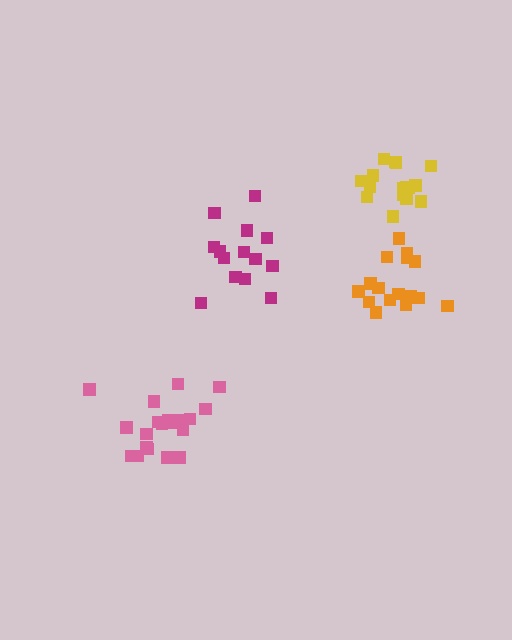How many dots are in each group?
Group 1: 16 dots, Group 2: 20 dots, Group 3: 14 dots, Group 4: 16 dots (66 total).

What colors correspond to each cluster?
The clusters are colored: yellow, pink, magenta, orange.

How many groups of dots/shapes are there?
There are 4 groups.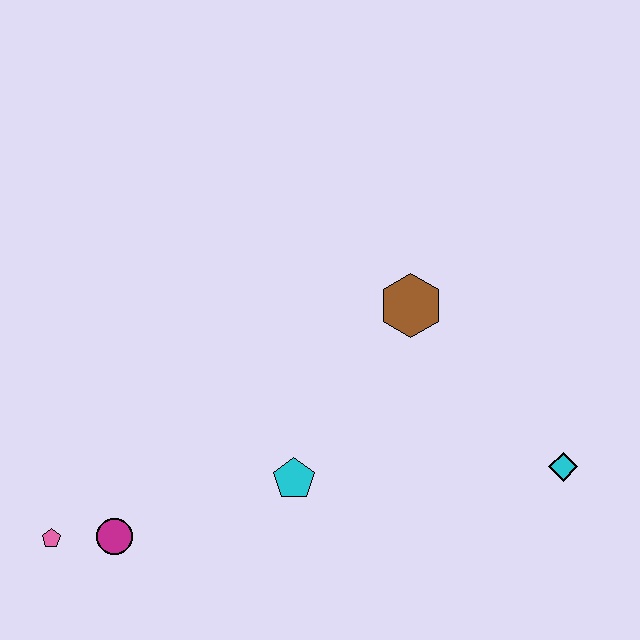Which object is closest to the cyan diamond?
The brown hexagon is closest to the cyan diamond.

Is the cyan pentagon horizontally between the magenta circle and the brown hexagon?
Yes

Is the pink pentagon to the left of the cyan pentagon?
Yes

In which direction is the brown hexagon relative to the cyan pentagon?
The brown hexagon is above the cyan pentagon.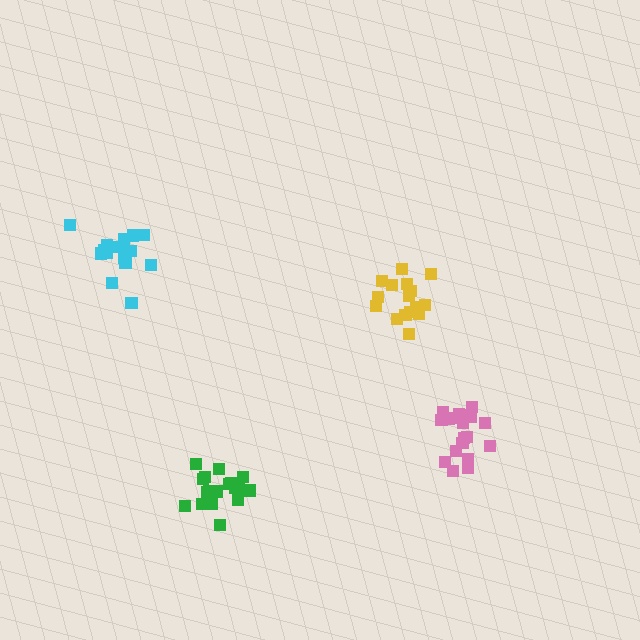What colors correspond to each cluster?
The clusters are colored: yellow, cyan, green, pink.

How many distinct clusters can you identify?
There are 4 distinct clusters.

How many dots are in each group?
Group 1: 16 dots, Group 2: 15 dots, Group 3: 19 dots, Group 4: 19 dots (69 total).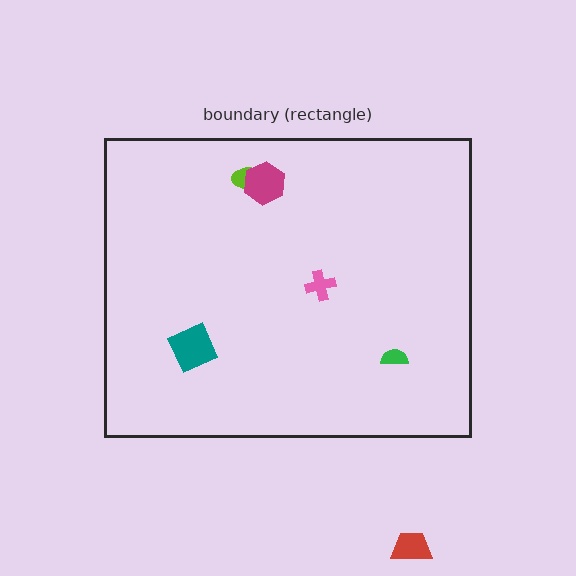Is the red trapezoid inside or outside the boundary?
Outside.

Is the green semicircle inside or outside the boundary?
Inside.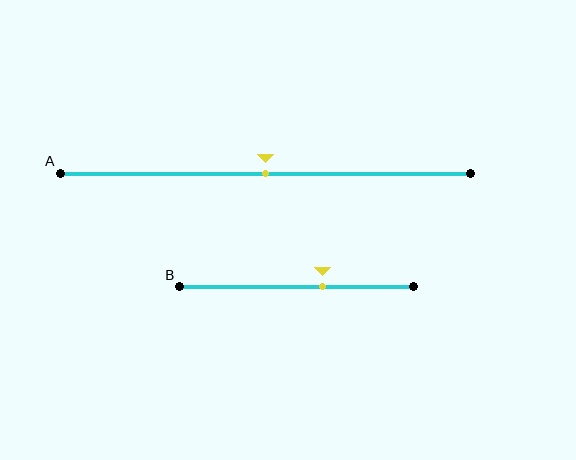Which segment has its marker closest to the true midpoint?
Segment A has its marker closest to the true midpoint.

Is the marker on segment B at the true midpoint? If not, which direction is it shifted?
No, the marker on segment B is shifted to the right by about 11% of the segment length.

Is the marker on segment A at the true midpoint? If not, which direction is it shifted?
Yes, the marker on segment A is at the true midpoint.